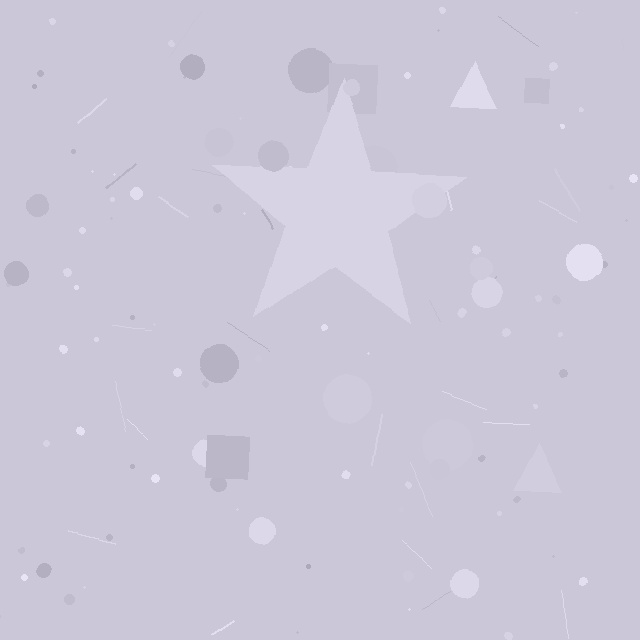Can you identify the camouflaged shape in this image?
The camouflaged shape is a star.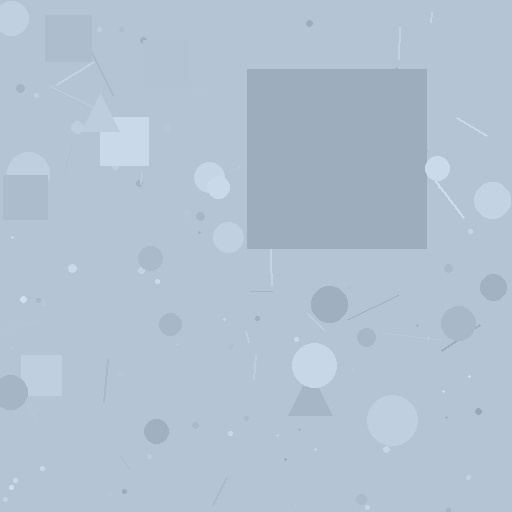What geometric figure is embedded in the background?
A square is embedded in the background.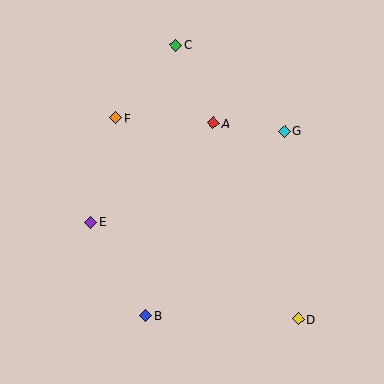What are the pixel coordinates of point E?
Point E is at (91, 222).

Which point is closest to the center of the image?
Point A at (213, 123) is closest to the center.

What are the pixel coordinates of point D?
Point D is at (298, 319).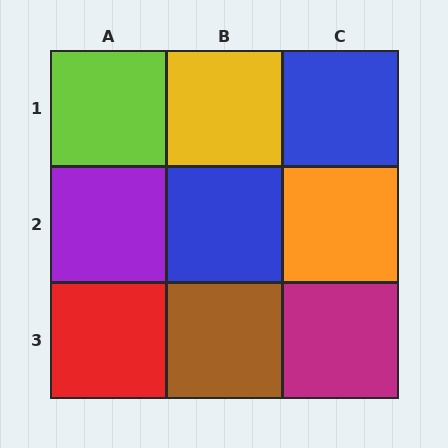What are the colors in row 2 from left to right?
Purple, blue, orange.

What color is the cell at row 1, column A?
Lime.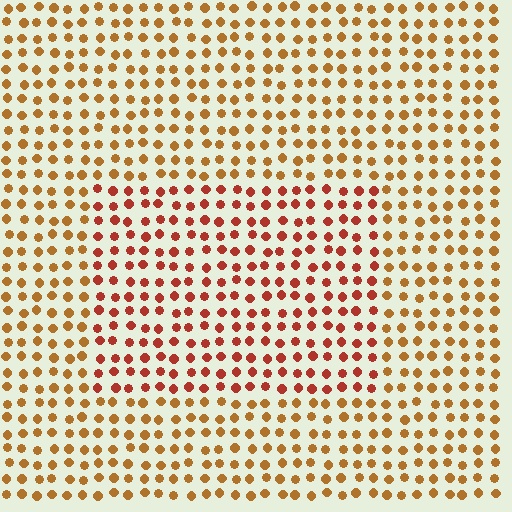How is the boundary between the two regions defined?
The boundary is defined purely by a slight shift in hue (about 28 degrees). Spacing, size, and orientation are identical on both sides.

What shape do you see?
I see a rectangle.